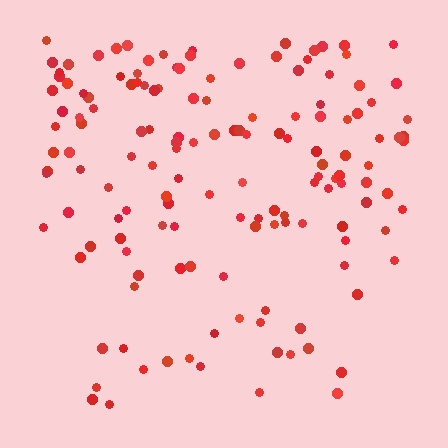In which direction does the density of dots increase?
From bottom to top, with the top side densest.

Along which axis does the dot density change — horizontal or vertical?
Vertical.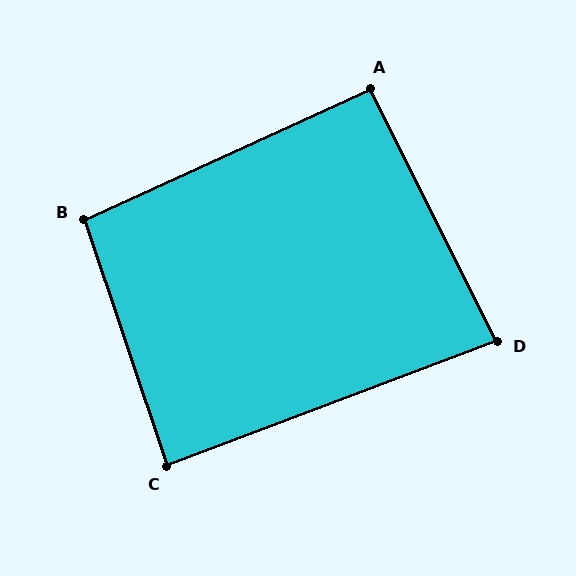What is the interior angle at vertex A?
Approximately 92 degrees (approximately right).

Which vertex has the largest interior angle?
B, at approximately 96 degrees.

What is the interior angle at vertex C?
Approximately 88 degrees (approximately right).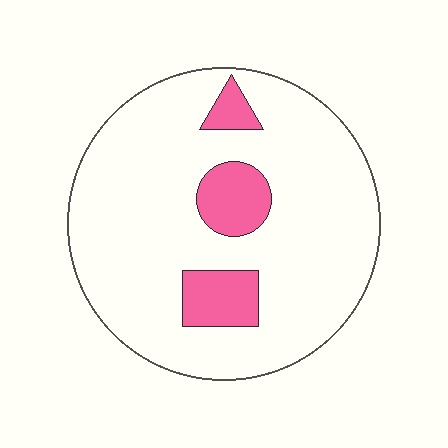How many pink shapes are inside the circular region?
3.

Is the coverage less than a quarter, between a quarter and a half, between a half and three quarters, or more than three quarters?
Less than a quarter.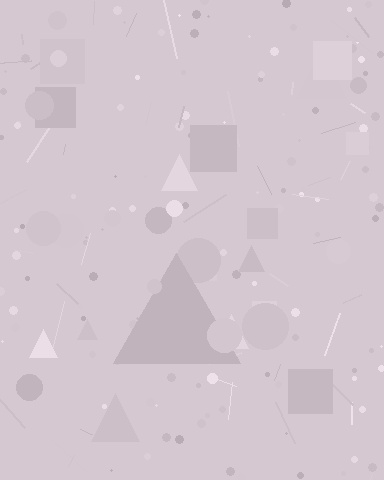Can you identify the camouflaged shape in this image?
The camouflaged shape is a triangle.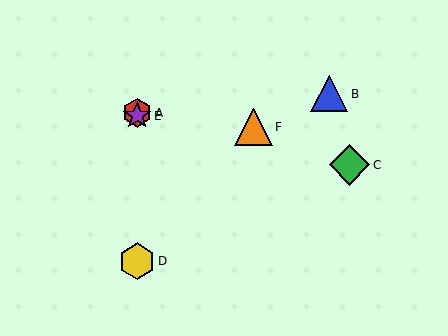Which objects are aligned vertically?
Objects A, D, E are aligned vertically.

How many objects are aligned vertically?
3 objects (A, D, E) are aligned vertically.